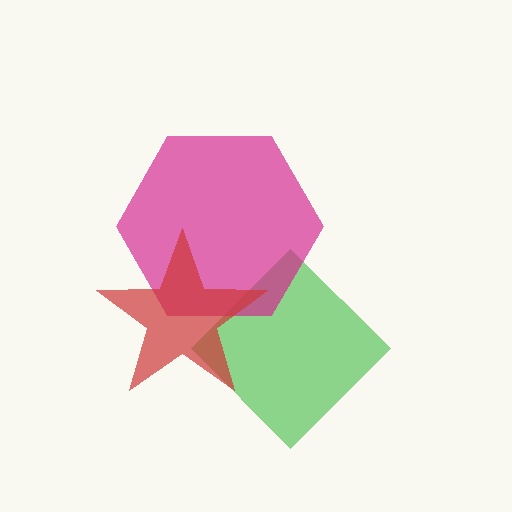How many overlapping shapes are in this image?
There are 3 overlapping shapes in the image.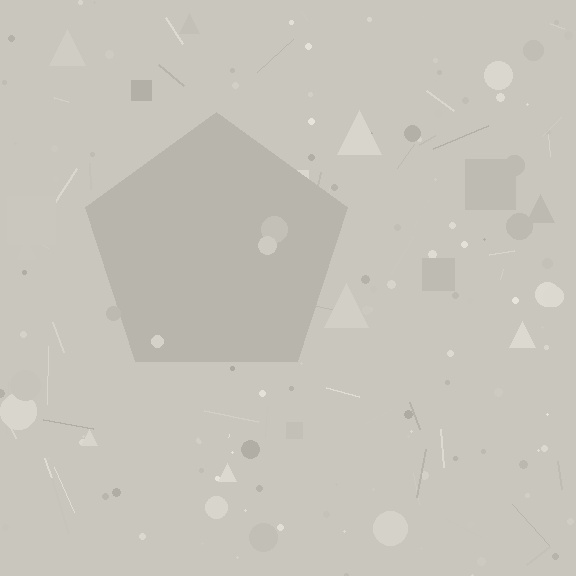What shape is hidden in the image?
A pentagon is hidden in the image.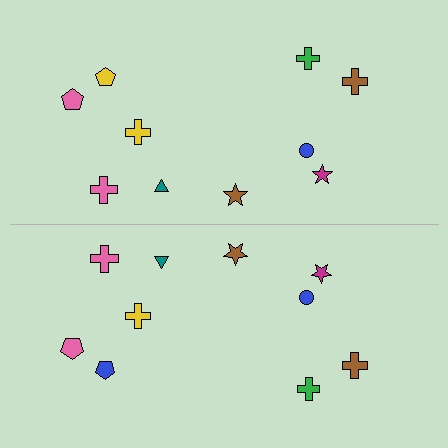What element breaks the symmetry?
The blue pentagon on the bottom side breaks the symmetry — its mirror counterpart is yellow.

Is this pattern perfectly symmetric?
No, the pattern is not perfectly symmetric. The blue pentagon on the bottom side breaks the symmetry — its mirror counterpart is yellow.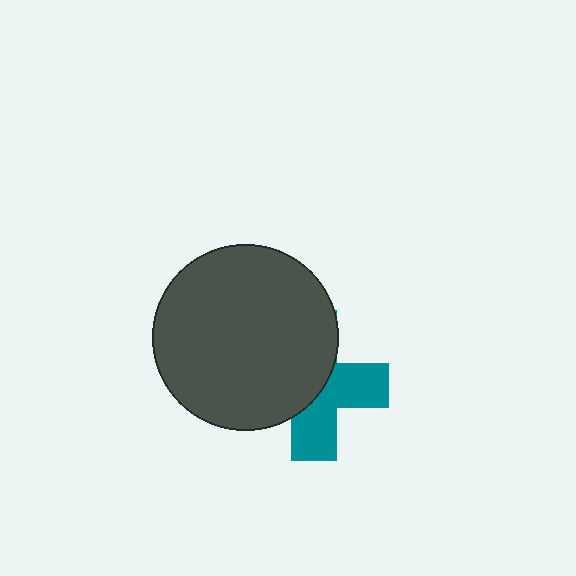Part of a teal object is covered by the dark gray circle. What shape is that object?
It is a cross.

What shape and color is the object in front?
The object in front is a dark gray circle.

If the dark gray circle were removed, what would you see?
You would see the complete teal cross.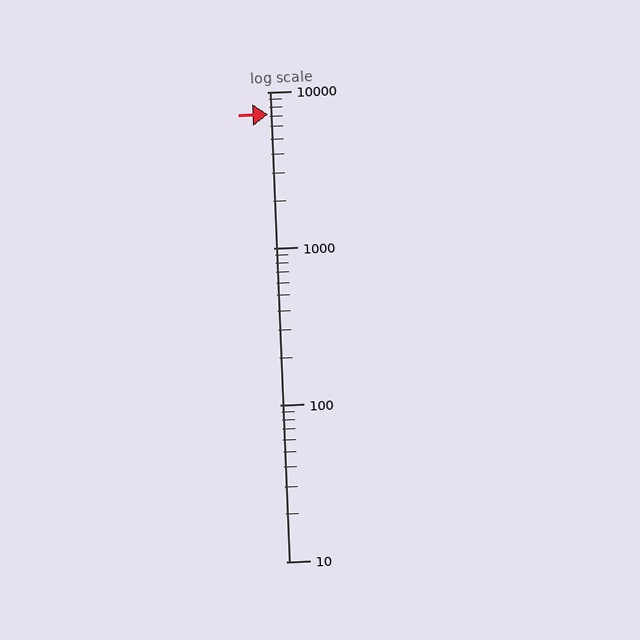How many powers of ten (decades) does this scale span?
The scale spans 3 decades, from 10 to 10000.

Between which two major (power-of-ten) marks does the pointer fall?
The pointer is between 1000 and 10000.